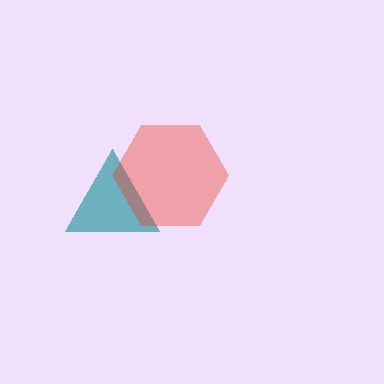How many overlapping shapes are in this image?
There are 2 overlapping shapes in the image.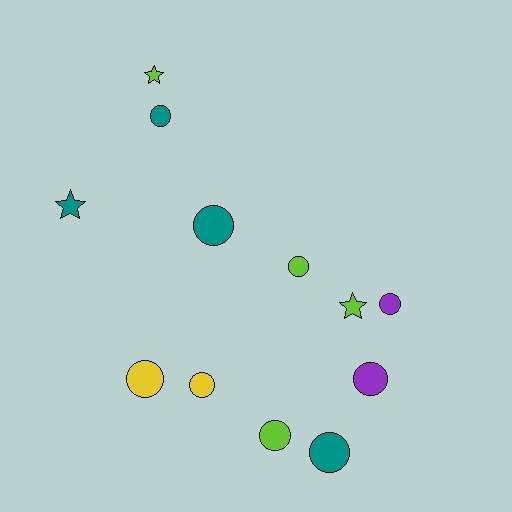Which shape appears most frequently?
Circle, with 9 objects.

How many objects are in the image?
There are 12 objects.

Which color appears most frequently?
Teal, with 4 objects.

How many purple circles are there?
There are 2 purple circles.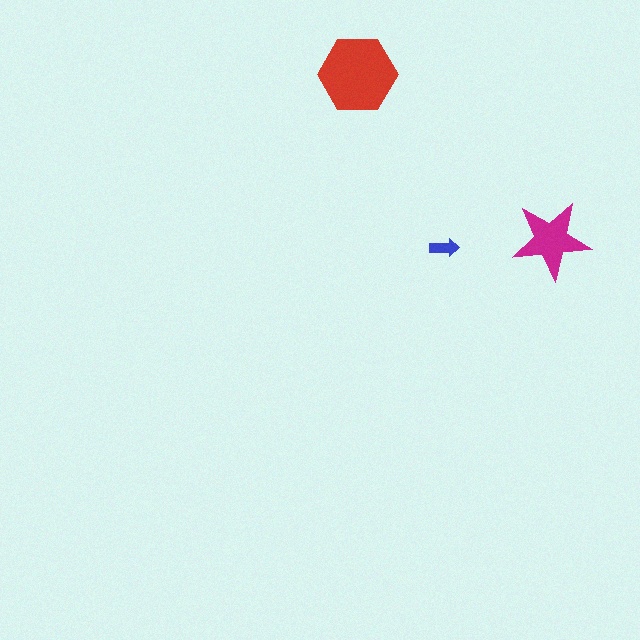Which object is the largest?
The red hexagon.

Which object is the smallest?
The blue arrow.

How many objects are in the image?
There are 3 objects in the image.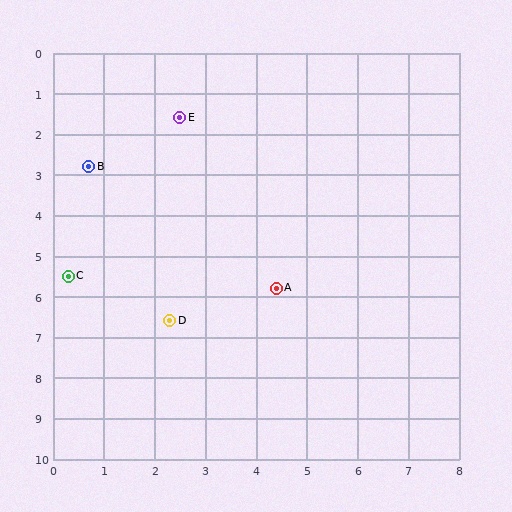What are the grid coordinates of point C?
Point C is at approximately (0.3, 5.5).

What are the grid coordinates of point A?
Point A is at approximately (4.4, 5.8).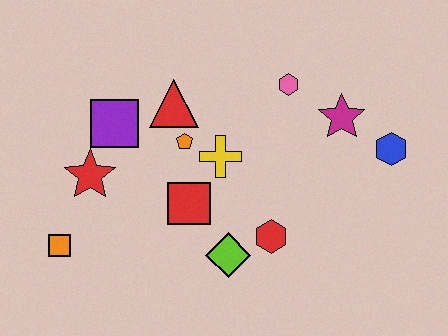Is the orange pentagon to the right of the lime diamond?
No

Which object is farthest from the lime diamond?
The blue hexagon is farthest from the lime diamond.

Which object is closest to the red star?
The purple square is closest to the red star.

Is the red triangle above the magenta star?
Yes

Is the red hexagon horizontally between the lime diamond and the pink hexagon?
Yes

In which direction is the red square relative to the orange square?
The red square is to the right of the orange square.